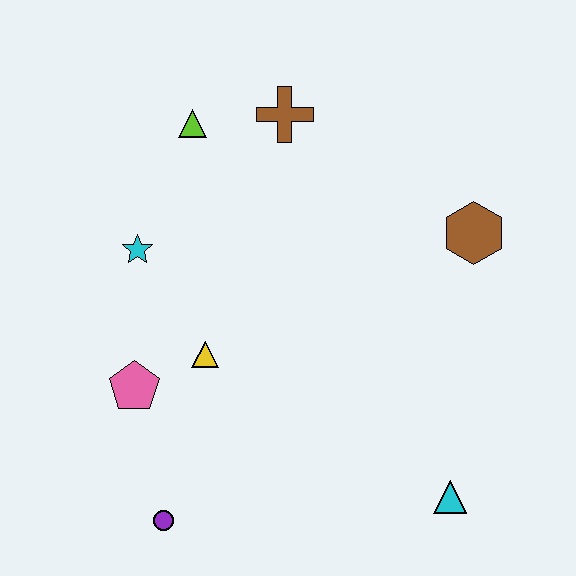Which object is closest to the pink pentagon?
The yellow triangle is closest to the pink pentagon.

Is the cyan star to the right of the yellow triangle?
No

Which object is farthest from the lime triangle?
The cyan triangle is farthest from the lime triangle.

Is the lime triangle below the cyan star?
No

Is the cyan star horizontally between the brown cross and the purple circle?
No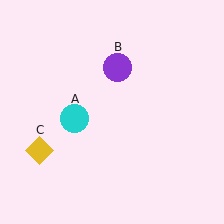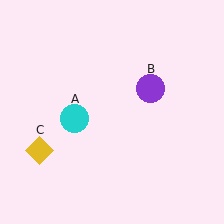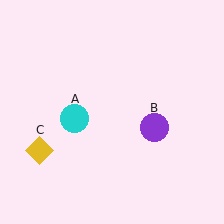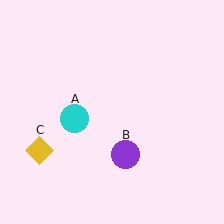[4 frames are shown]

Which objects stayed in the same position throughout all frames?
Cyan circle (object A) and yellow diamond (object C) remained stationary.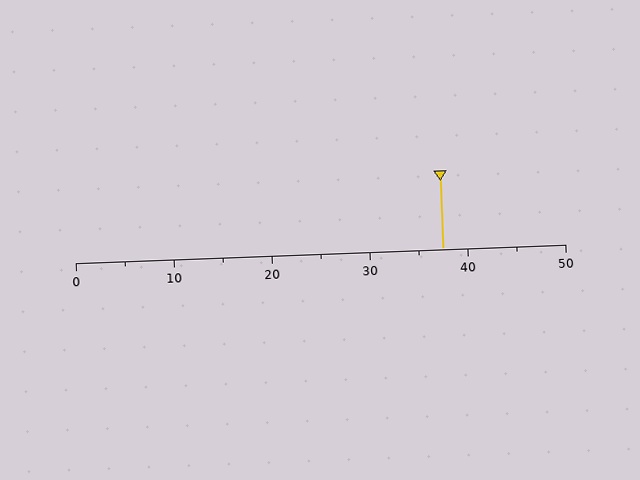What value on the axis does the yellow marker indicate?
The marker indicates approximately 37.5.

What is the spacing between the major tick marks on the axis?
The major ticks are spaced 10 apart.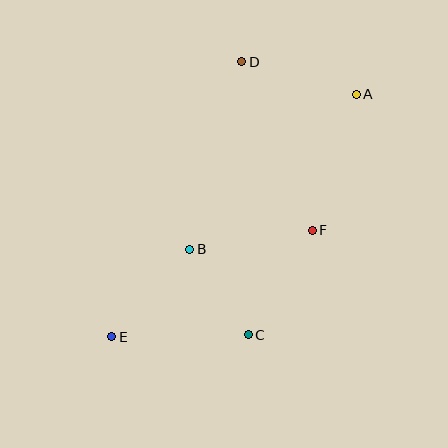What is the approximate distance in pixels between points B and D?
The distance between B and D is approximately 195 pixels.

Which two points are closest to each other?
Points B and C are closest to each other.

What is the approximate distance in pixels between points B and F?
The distance between B and F is approximately 124 pixels.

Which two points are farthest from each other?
Points A and E are farthest from each other.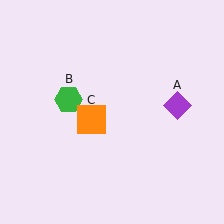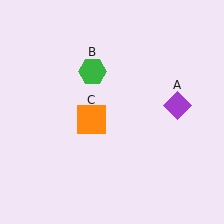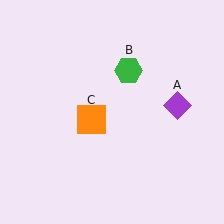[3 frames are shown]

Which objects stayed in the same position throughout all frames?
Purple diamond (object A) and orange square (object C) remained stationary.